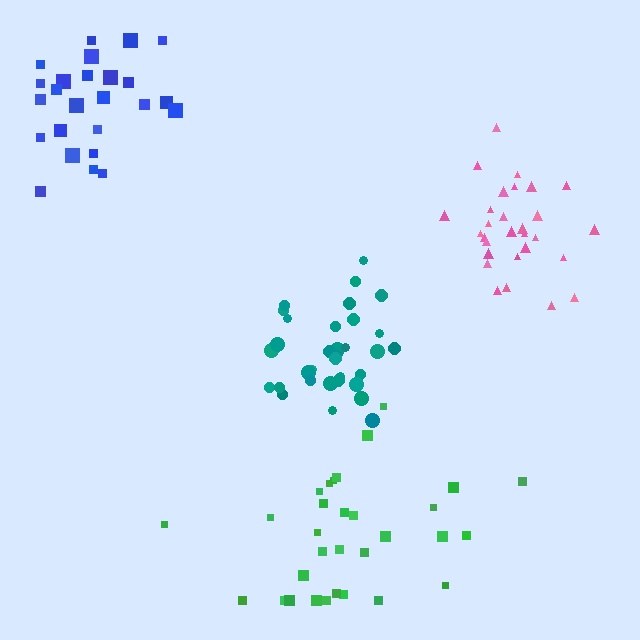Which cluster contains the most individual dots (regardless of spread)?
Teal (33).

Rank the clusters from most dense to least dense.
teal, pink, blue, green.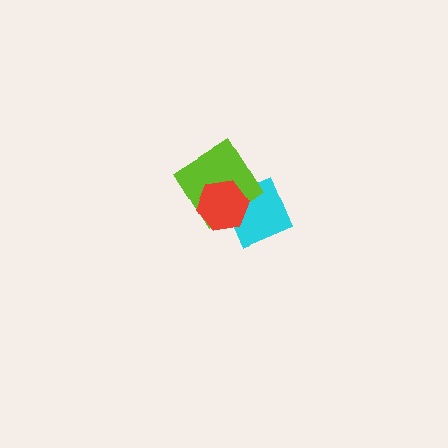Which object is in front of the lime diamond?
The red hexagon is in front of the lime diamond.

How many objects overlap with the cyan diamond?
2 objects overlap with the cyan diamond.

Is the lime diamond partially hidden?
Yes, it is partially covered by another shape.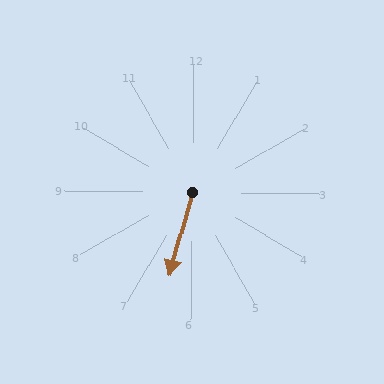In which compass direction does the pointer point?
South.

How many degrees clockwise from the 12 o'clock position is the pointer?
Approximately 195 degrees.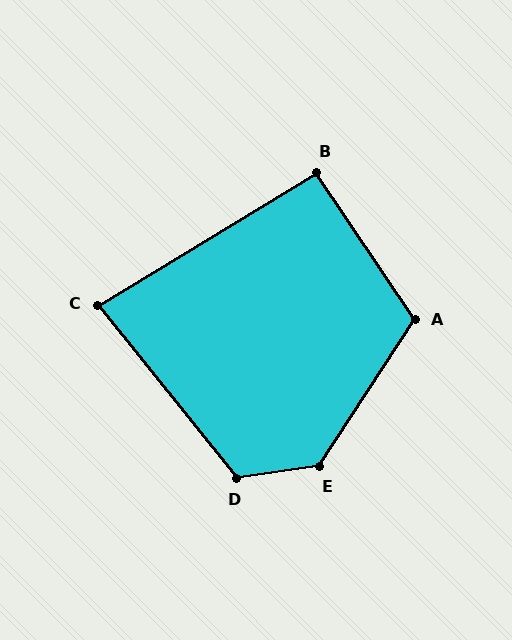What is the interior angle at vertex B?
Approximately 93 degrees (approximately right).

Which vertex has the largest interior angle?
E, at approximately 132 degrees.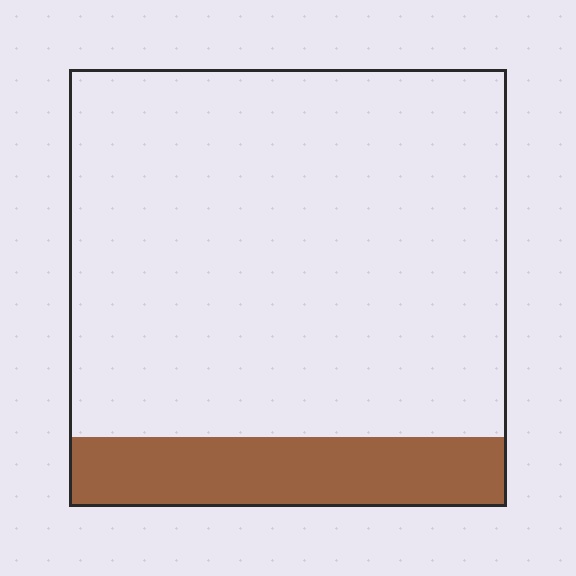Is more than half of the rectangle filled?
No.